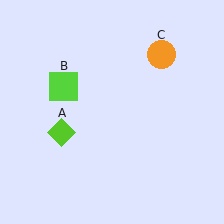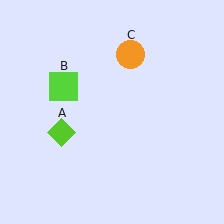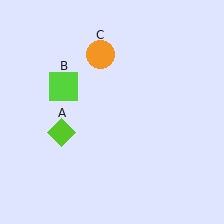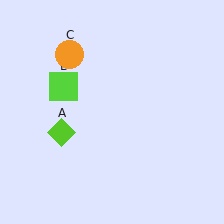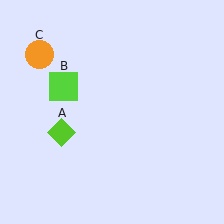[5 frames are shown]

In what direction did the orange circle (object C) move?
The orange circle (object C) moved left.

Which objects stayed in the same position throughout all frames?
Lime diamond (object A) and lime square (object B) remained stationary.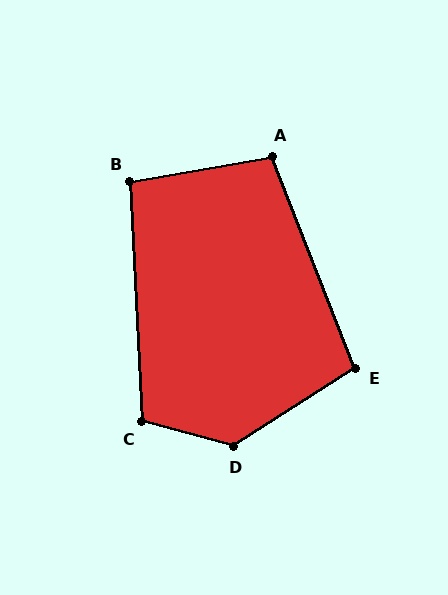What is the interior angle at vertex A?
Approximately 101 degrees (obtuse).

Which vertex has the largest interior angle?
D, at approximately 132 degrees.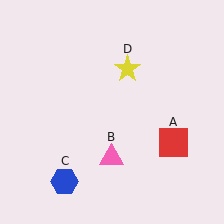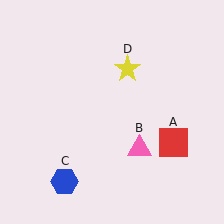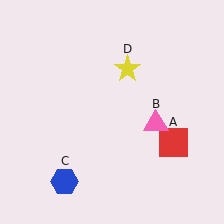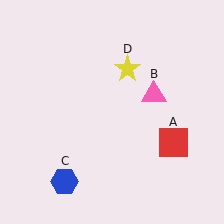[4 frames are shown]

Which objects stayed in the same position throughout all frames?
Red square (object A) and blue hexagon (object C) and yellow star (object D) remained stationary.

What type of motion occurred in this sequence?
The pink triangle (object B) rotated counterclockwise around the center of the scene.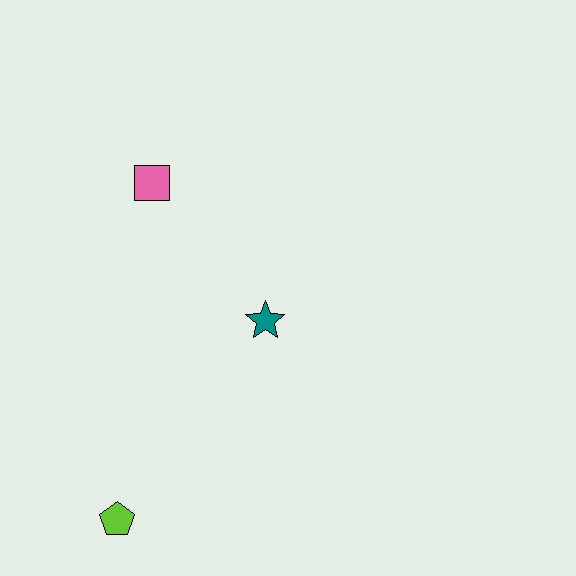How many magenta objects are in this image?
There are no magenta objects.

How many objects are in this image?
There are 3 objects.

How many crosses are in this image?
There are no crosses.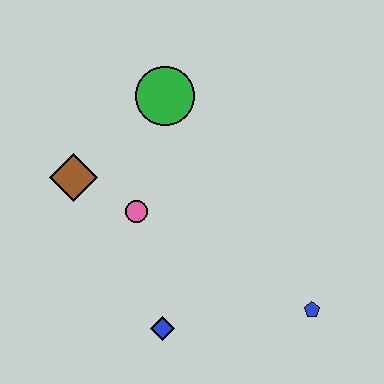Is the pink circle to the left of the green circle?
Yes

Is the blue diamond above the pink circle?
No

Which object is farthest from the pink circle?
The blue pentagon is farthest from the pink circle.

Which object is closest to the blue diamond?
The pink circle is closest to the blue diamond.